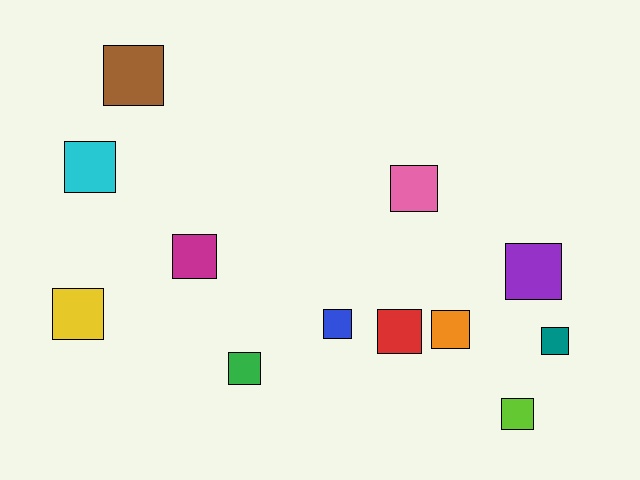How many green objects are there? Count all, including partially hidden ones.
There is 1 green object.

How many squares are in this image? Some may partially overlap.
There are 12 squares.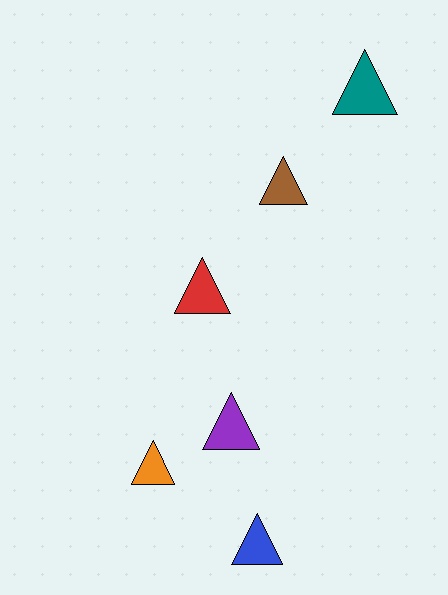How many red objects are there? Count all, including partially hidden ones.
There is 1 red object.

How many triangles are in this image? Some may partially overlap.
There are 6 triangles.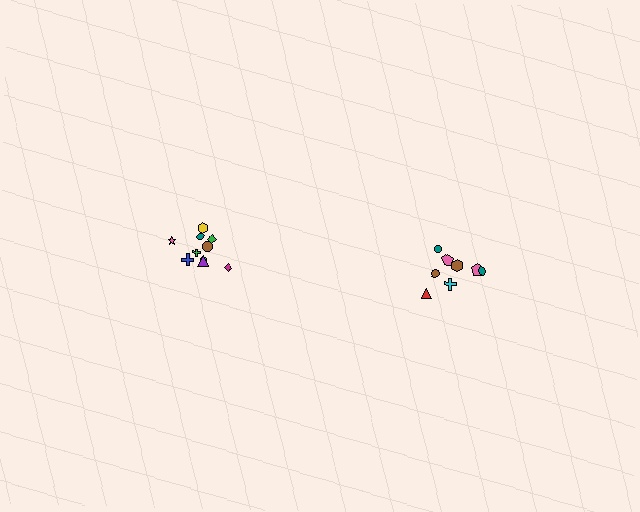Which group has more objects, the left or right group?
The left group.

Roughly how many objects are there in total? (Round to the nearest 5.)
Roughly 20 objects in total.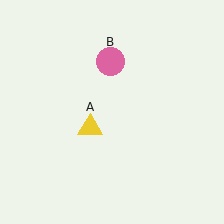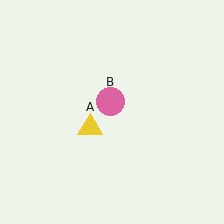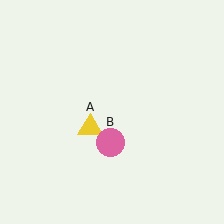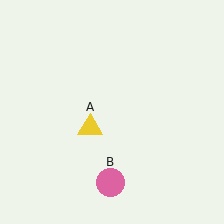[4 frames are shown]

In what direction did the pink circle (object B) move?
The pink circle (object B) moved down.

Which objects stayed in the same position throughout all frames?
Yellow triangle (object A) remained stationary.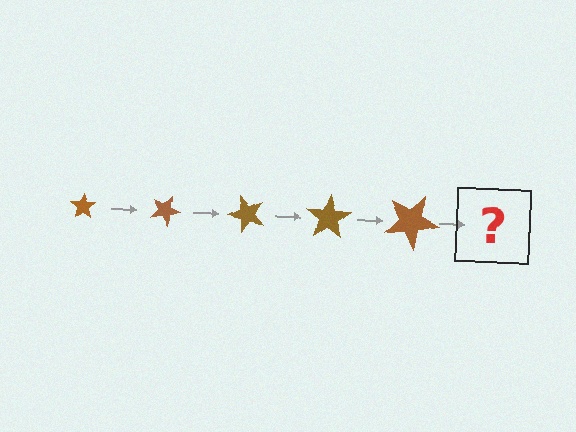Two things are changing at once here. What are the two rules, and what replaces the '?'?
The two rules are that the star grows larger each step and it rotates 25 degrees each step. The '?' should be a star, larger than the previous one and rotated 125 degrees from the start.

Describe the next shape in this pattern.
It should be a star, larger than the previous one and rotated 125 degrees from the start.